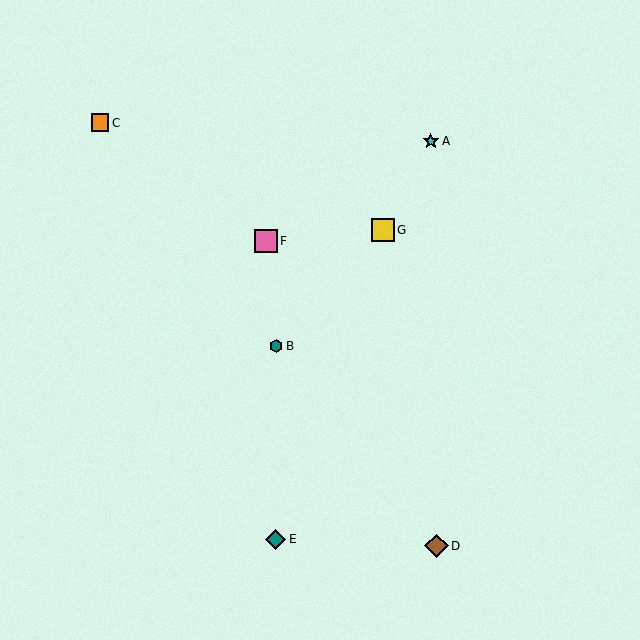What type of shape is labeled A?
Shape A is a cyan star.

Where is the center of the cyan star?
The center of the cyan star is at (431, 141).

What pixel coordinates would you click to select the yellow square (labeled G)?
Click at (383, 230) to select the yellow square G.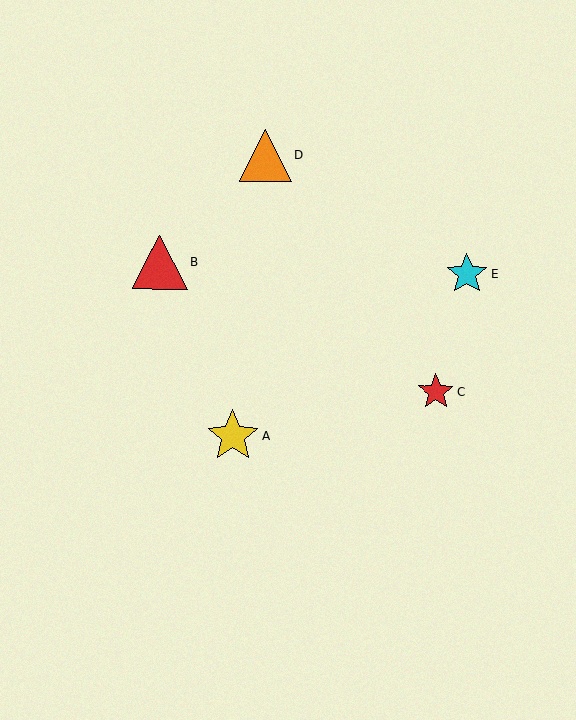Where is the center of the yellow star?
The center of the yellow star is at (233, 436).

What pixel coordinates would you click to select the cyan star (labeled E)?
Click at (467, 274) to select the cyan star E.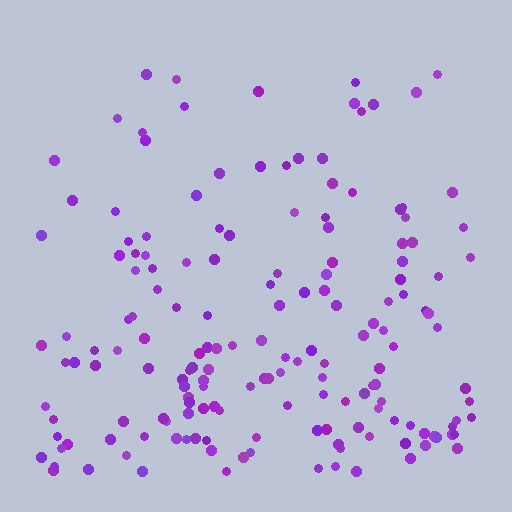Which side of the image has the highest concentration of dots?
The bottom.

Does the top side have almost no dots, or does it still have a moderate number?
Still a moderate number, just noticeably fewer than the bottom.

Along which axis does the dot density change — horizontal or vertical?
Vertical.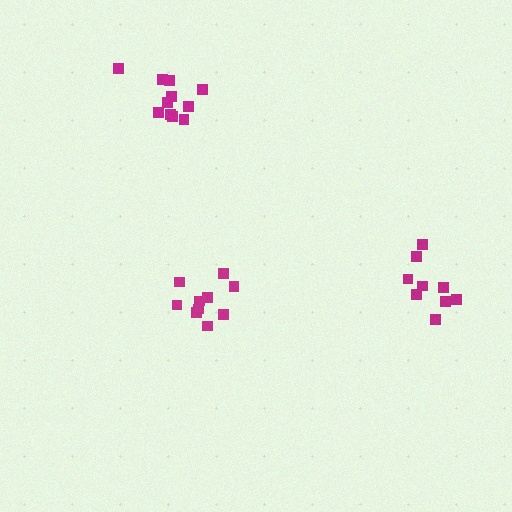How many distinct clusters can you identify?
There are 3 distinct clusters.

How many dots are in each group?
Group 1: 10 dots, Group 2: 9 dots, Group 3: 11 dots (30 total).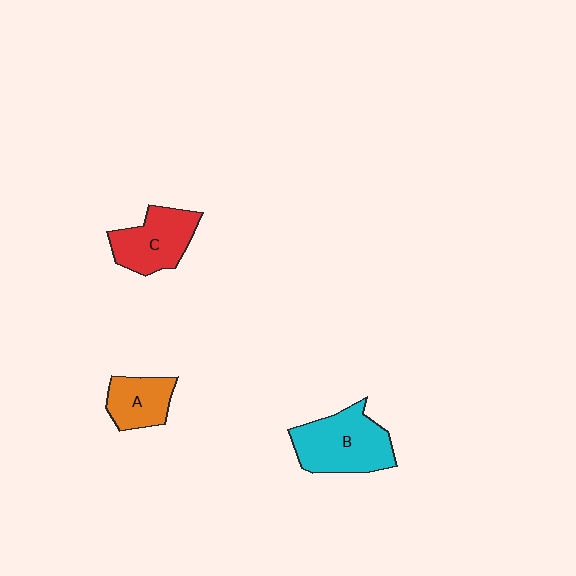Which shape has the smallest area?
Shape A (orange).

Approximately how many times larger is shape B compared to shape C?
Approximately 1.3 times.